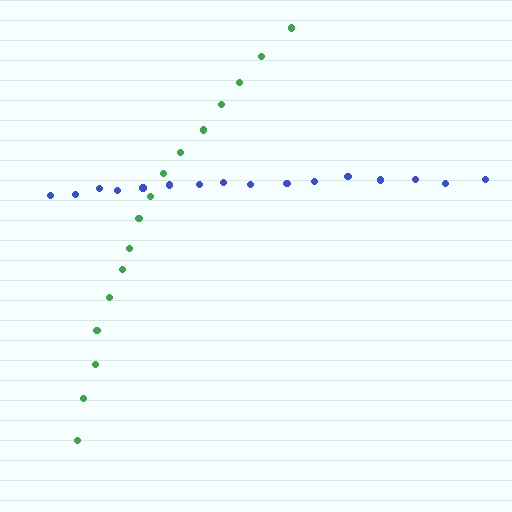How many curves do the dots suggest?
There are 2 distinct paths.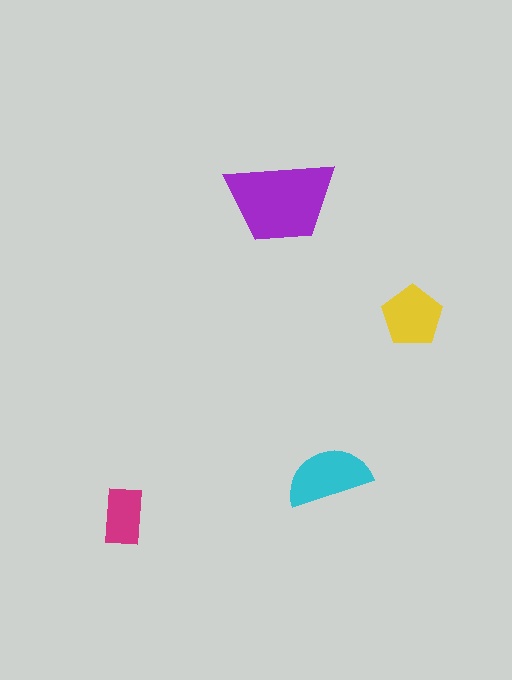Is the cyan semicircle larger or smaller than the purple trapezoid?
Smaller.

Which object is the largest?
The purple trapezoid.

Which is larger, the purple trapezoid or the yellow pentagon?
The purple trapezoid.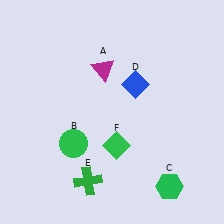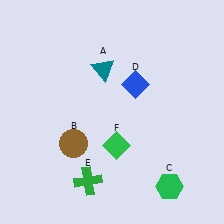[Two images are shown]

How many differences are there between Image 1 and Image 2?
There are 2 differences between the two images.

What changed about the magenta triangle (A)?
In Image 1, A is magenta. In Image 2, it changed to teal.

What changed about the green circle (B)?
In Image 1, B is green. In Image 2, it changed to brown.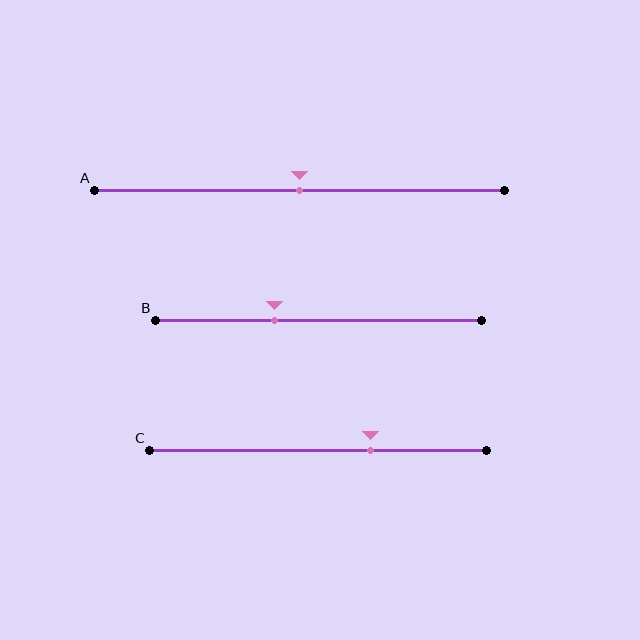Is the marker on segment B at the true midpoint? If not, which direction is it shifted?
No, the marker on segment B is shifted to the left by about 14% of the segment length.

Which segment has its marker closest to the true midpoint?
Segment A has its marker closest to the true midpoint.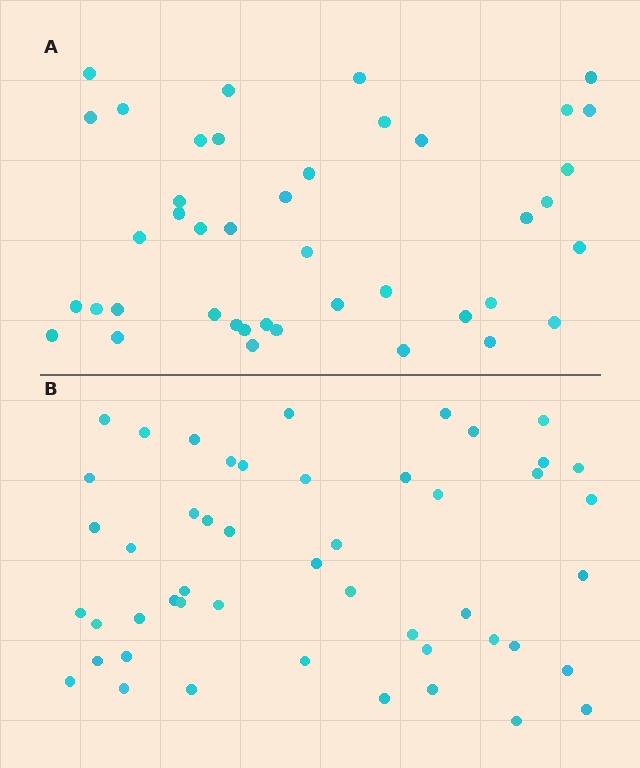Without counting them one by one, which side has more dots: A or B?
Region B (the bottom region) has more dots.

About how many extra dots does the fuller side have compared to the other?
Region B has roughly 8 or so more dots than region A.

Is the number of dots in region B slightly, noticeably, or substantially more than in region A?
Region B has only slightly more — the two regions are fairly close. The ratio is roughly 1.2 to 1.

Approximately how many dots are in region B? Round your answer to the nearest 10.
About 50 dots. (The exact count is 49, which rounds to 50.)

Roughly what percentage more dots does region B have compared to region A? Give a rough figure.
About 15% more.